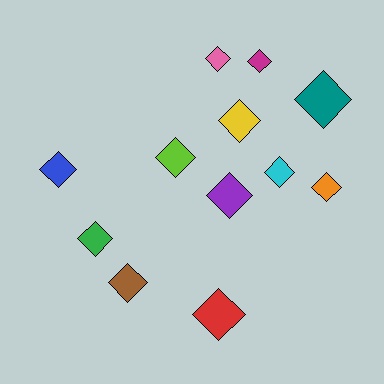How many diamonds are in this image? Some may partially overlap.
There are 12 diamonds.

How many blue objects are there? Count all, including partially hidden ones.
There is 1 blue object.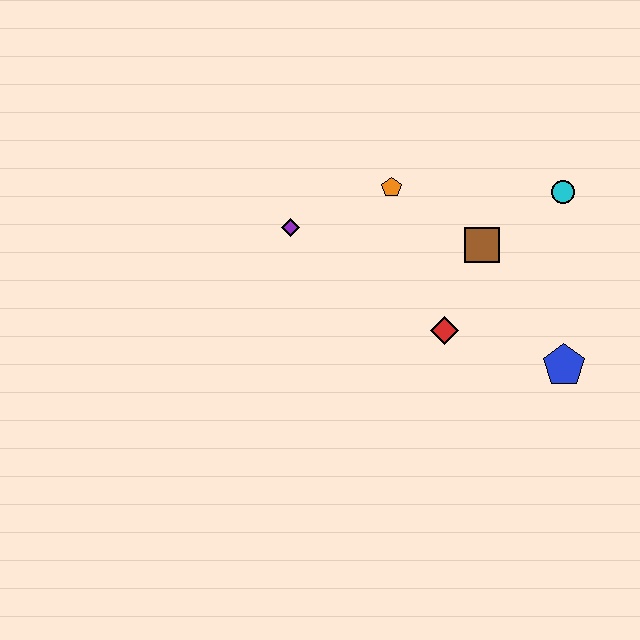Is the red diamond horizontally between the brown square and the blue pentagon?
No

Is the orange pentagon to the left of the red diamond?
Yes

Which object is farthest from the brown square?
The purple diamond is farthest from the brown square.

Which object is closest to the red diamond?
The brown square is closest to the red diamond.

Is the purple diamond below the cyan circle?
Yes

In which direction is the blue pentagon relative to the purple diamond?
The blue pentagon is to the right of the purple diamond.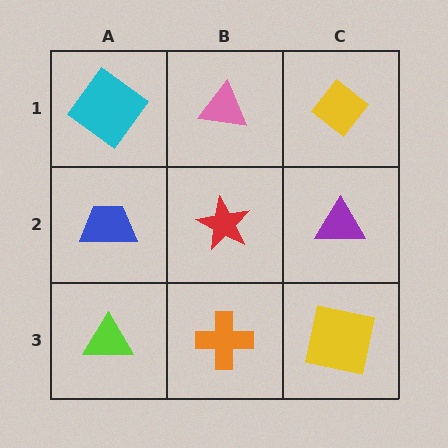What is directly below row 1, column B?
A red star.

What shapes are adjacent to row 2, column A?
A cyan diamond (row 1, column A), a lime triangle (row 3, column A), a red star (row 2, column B).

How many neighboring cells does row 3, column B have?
3.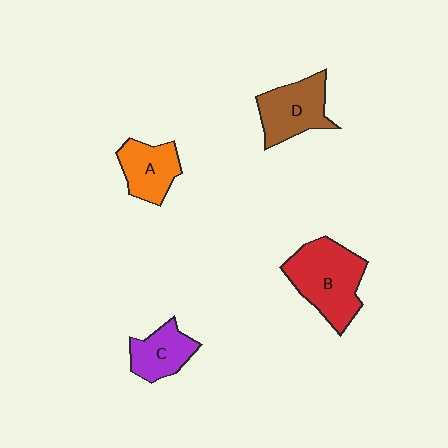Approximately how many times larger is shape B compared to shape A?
Approximately 1.7 times.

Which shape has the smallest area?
Shape C (purple).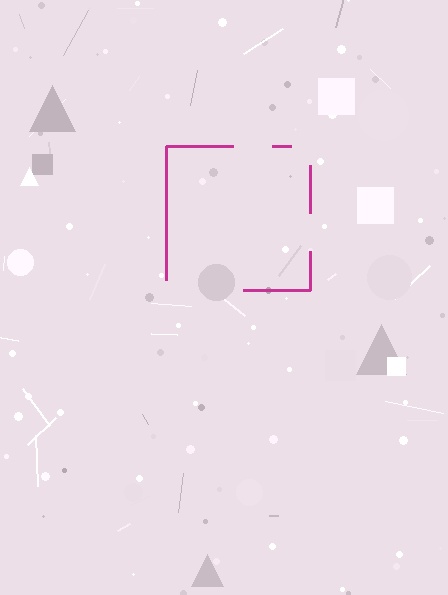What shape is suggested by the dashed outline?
The dashed outline suggests a square.